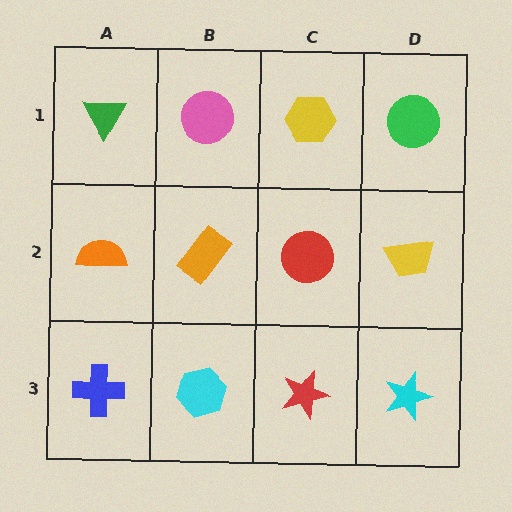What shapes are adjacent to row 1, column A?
An orange semicircle (row 2, column A), a pink circle (row 1, column B).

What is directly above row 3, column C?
A red circle.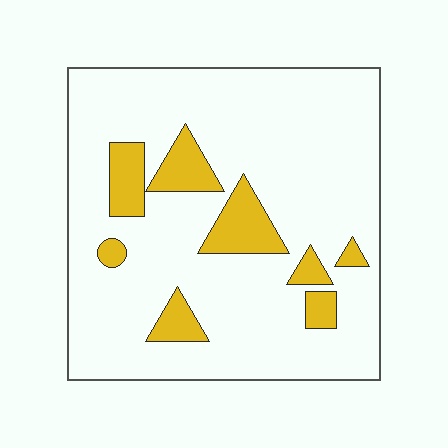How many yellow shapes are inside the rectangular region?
8.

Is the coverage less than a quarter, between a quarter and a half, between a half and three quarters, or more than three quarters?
Less than a quarter.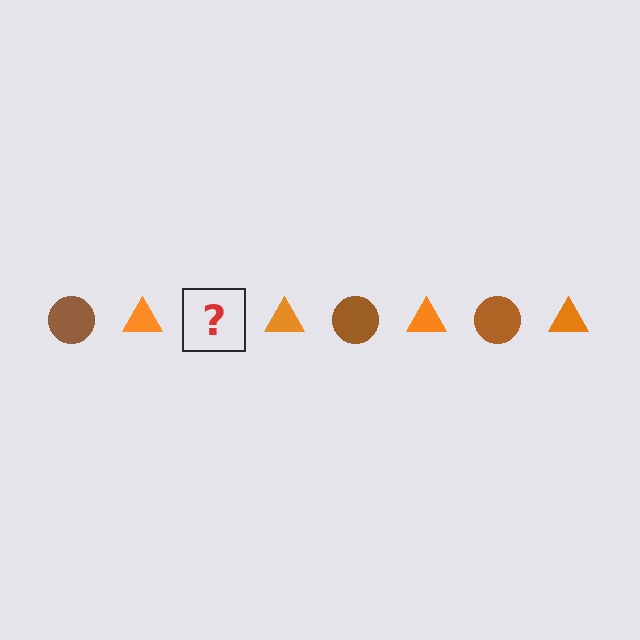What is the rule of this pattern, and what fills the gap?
The rule is that the pattern alternates between brown circle and orange triangle. The gap should be filled with a brown circle.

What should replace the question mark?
The question mark should be replaced with a brown circle.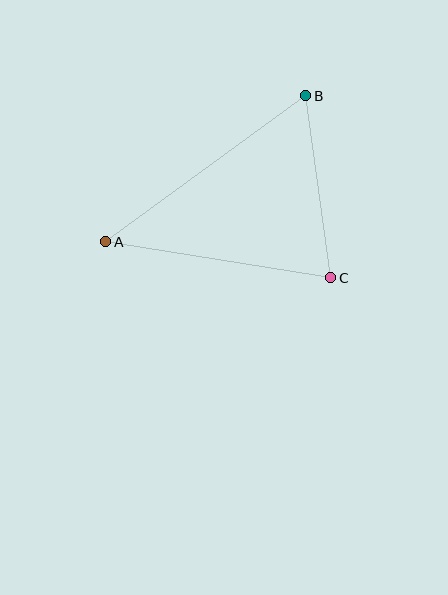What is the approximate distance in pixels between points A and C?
The distance between A and C is approximately 228 pixels.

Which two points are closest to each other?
Points B and C are closest to each other.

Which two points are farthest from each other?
Points A and B are farthest from each other.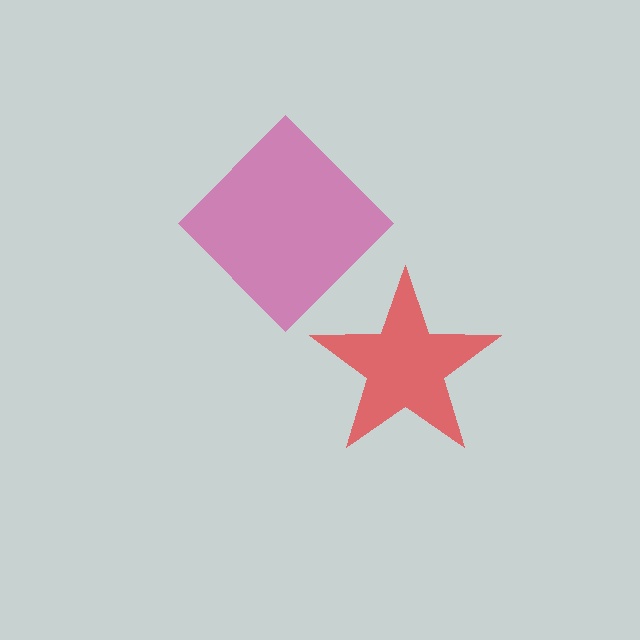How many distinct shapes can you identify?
There are 2 distinct shapes: a red star, a magenta diamond.